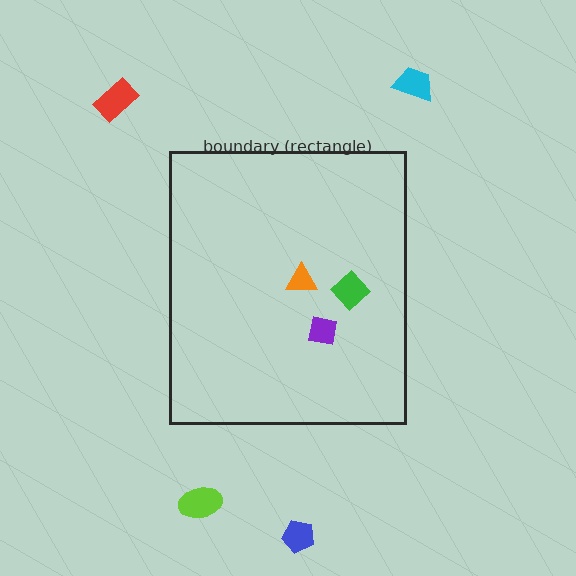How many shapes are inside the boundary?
3 inside, 4 outside.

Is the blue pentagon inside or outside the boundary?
Outside.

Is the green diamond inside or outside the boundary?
Inside.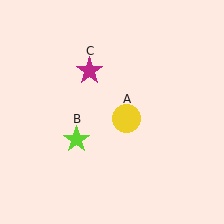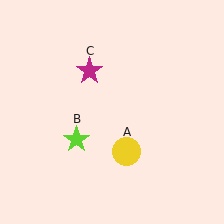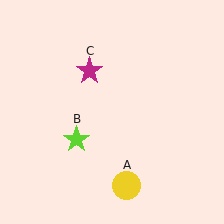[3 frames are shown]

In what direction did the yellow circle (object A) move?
The yellow circle (object A) moved down.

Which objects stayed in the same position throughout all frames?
Lime star (object B) and magenta star (object C) remained stationary.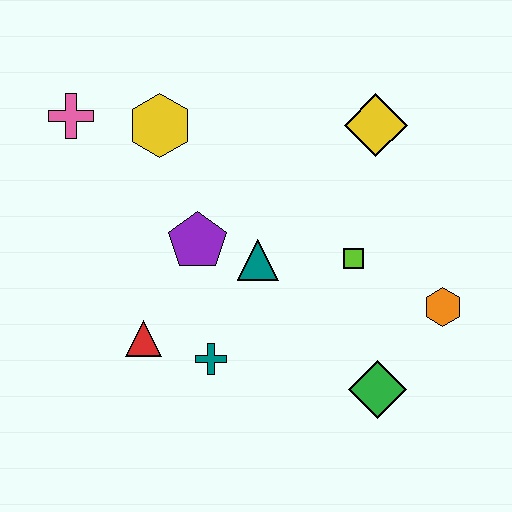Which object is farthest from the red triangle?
The yellow diamond is farthest from the red triangle.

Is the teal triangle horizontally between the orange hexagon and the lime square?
No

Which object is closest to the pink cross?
The yellow hexagon is closest to the pink cross.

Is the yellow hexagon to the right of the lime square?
No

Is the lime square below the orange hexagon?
No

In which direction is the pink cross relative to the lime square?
The pink cross is to the left of the lime square.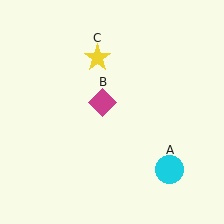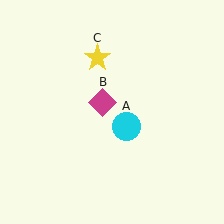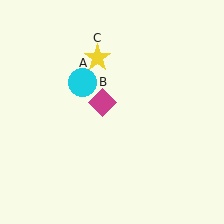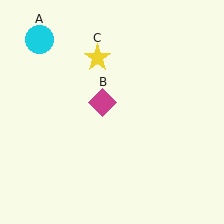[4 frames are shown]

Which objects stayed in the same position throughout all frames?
Magenta diamond (object B) and yellow star (object C) remained stationary.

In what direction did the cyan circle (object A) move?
The cyan circle (object A) moved up and to the left.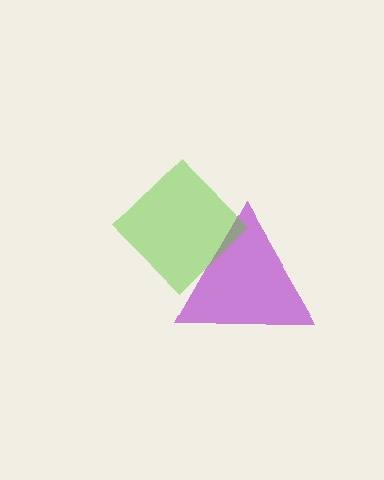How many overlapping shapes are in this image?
There are 2 overlapping shapes in the image.